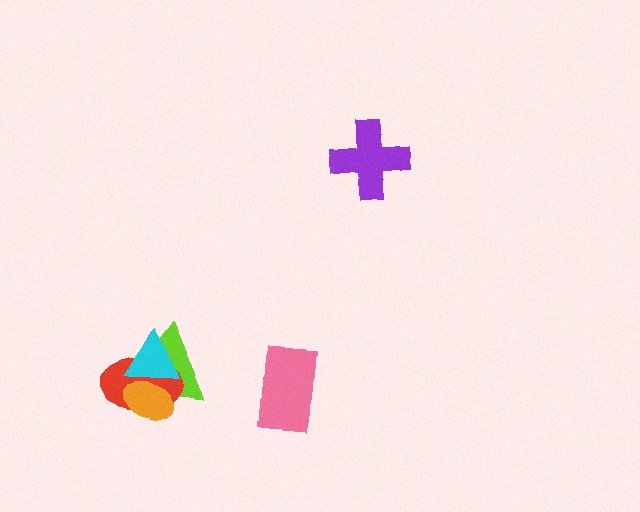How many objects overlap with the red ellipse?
3 objects overlap with the red ellipse.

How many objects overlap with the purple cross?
0 objects overlap with the purple cross.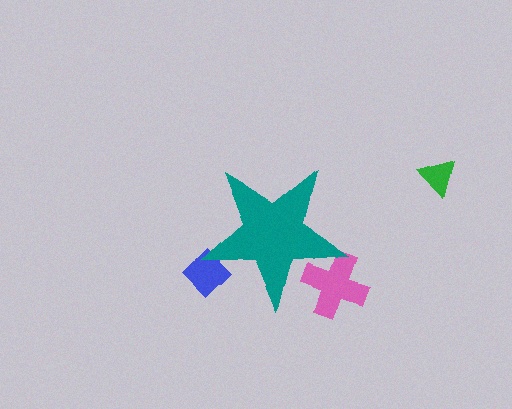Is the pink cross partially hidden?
Yes, the pink cross is partially hidden behind the teal star.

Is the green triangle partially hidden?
No, the green triangle is fully visible.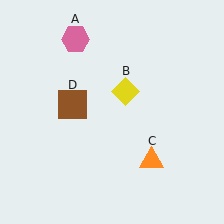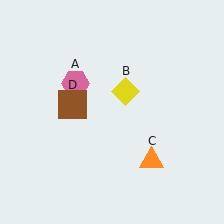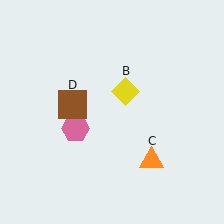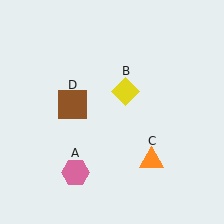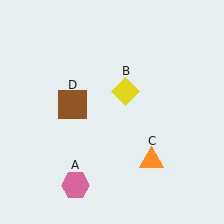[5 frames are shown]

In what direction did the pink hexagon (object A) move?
The pink hexagon (object A) moved down.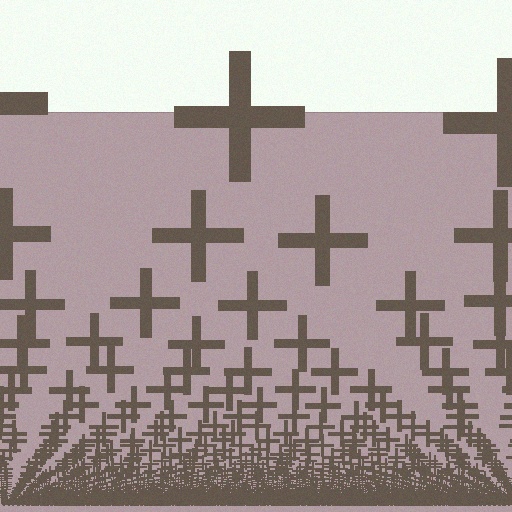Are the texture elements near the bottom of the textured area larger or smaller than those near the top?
Smaller. The gradient is inverted — elements near the bottom are smaller and denser.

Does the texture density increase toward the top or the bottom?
Density increases toward the bottom.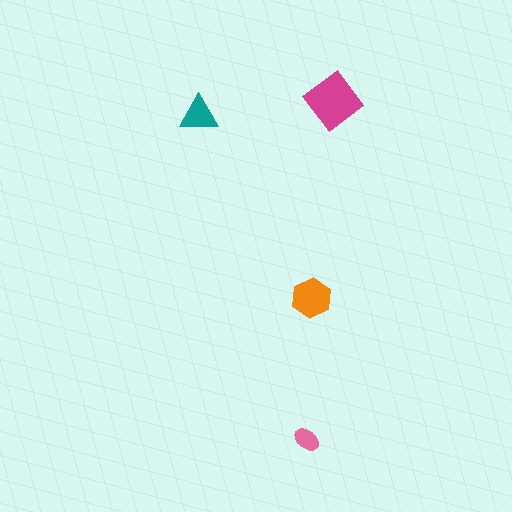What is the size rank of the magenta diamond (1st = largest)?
1st.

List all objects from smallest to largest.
The pink ellipse, the teal triangle, the orange hexagon, the magenta diamond.